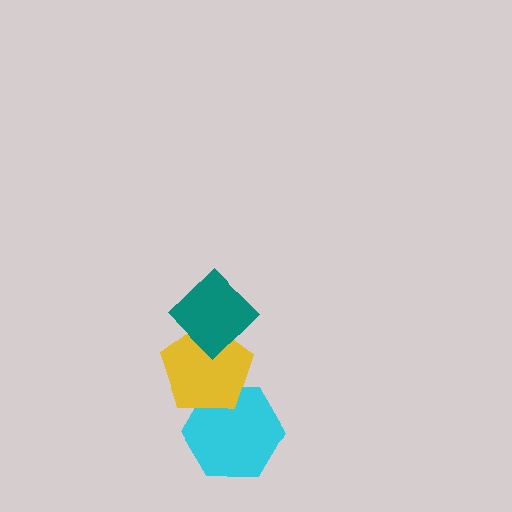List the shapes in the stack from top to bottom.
From top to bottom: the teal diamond, the yellow pentagon, the cyan hexagon.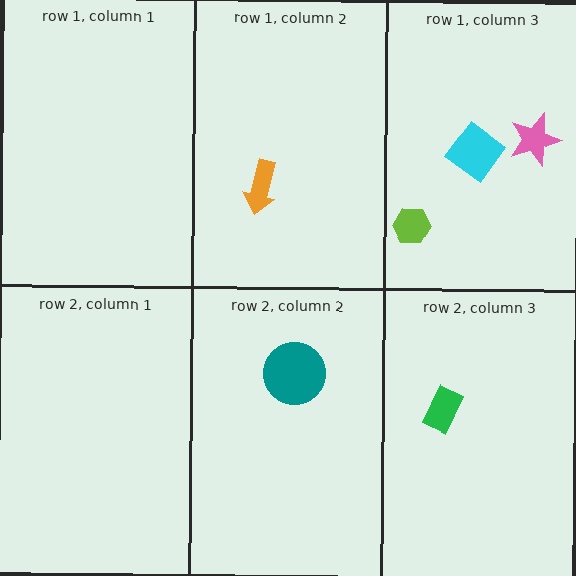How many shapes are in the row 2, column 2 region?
1.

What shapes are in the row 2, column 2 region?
The teal circle.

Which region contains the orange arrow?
The row 1, column 2 region.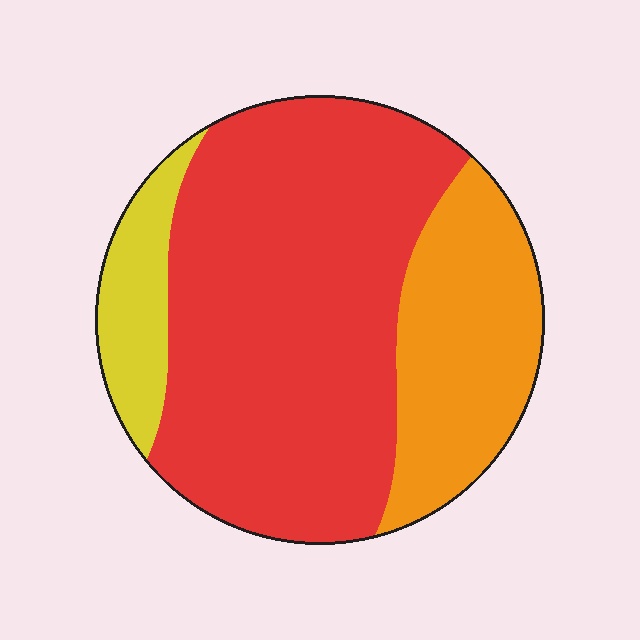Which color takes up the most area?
Red, at roughly 65%.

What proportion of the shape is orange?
Orange takes up less than a quarter of the shape.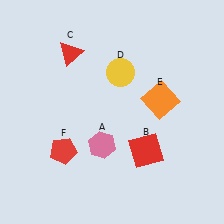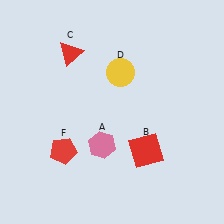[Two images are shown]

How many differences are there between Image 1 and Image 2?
There is 1 difference between the two images.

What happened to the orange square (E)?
The orange square (E) was removed in Image 2. It was in the top-right area of Image 1.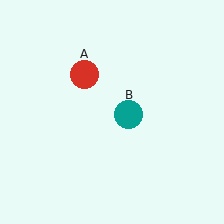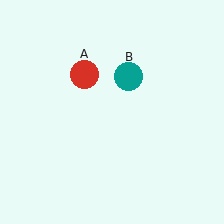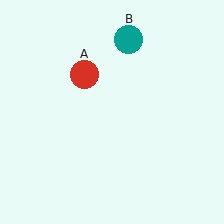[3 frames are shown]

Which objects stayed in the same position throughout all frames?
Red circle (object A) remained stationary.